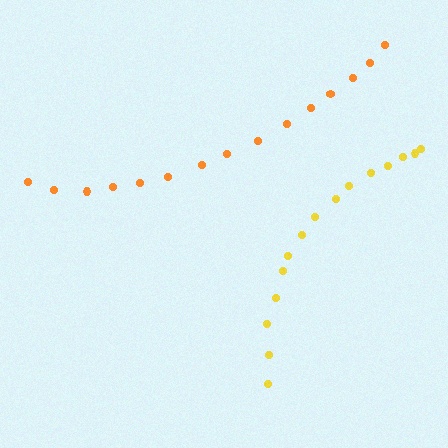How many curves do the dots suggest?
There are 2 distinct paths.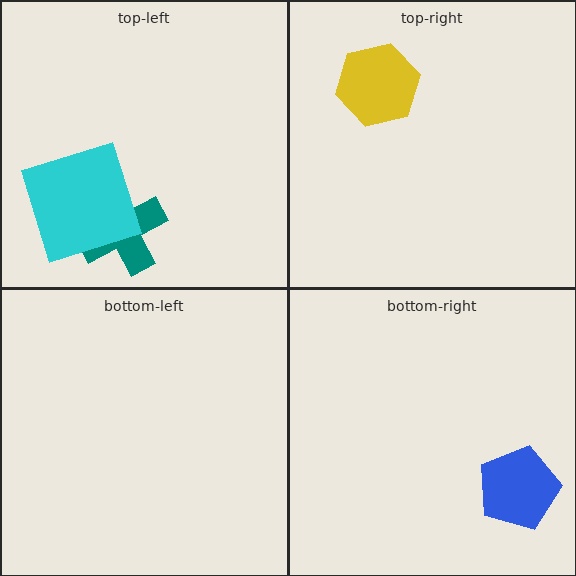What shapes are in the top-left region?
The teal cross, the cyan square.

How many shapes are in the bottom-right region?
1.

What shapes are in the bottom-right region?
The blue pentagon.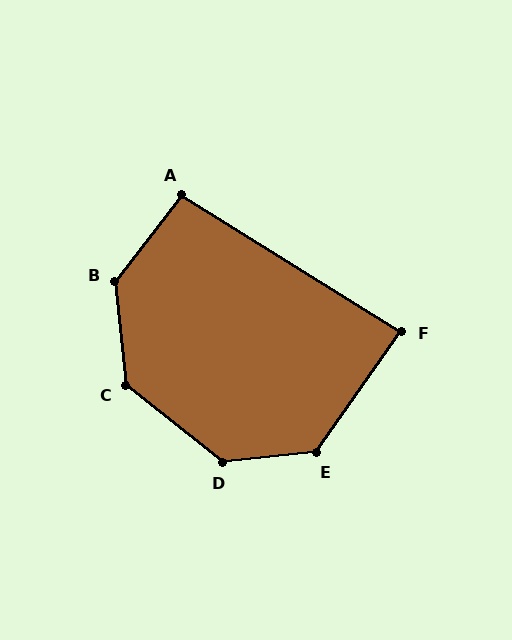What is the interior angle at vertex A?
Approximately 95 degrees (obtuse).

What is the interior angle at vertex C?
Approximately 134 degrees (obtuse).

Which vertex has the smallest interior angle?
F, at approximately 87 degrees.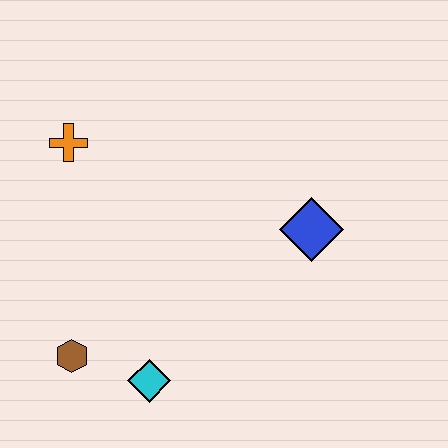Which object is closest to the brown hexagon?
The cyan diamond is closest to the brown hexagon.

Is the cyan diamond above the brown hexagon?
No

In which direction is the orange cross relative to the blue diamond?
The orange cross is to the left of the blue diamond.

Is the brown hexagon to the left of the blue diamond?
Yes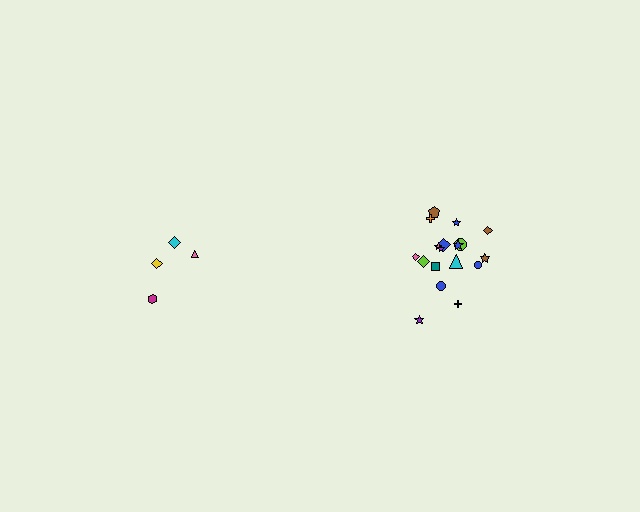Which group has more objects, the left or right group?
The right group.